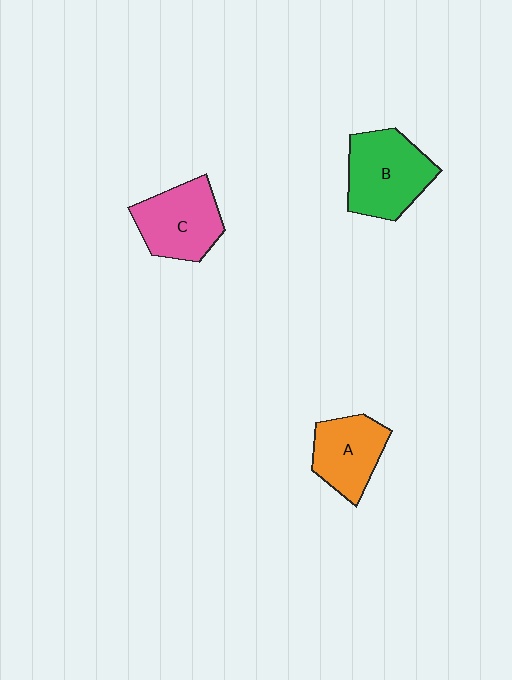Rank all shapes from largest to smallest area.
From largest to smallest: B (green), C (pink), A (orange).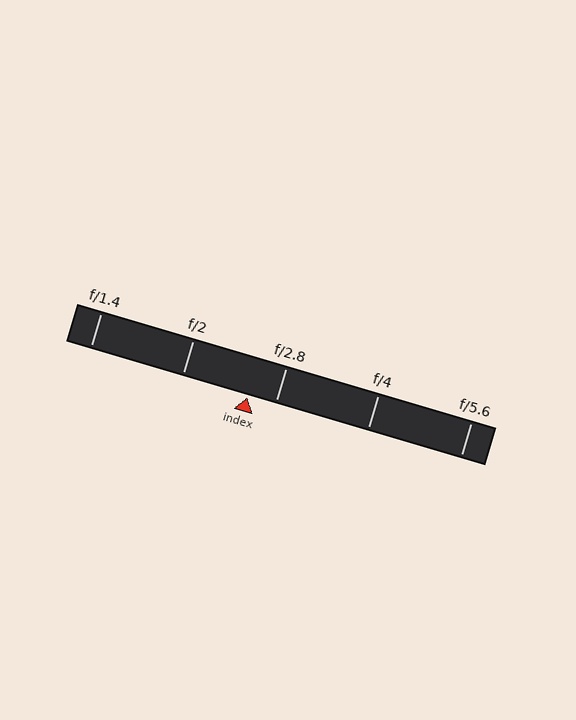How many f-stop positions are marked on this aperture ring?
There are 5 f-stop positions marked.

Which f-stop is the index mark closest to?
The index mark is closest to f/2.8.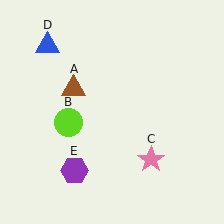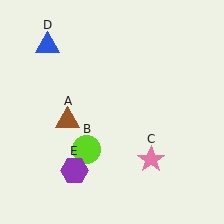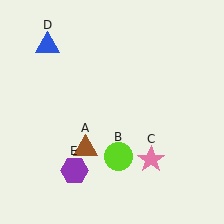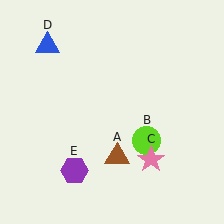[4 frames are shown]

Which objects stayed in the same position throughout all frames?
Pink star (object C) and blue triangle (object D) and purple hexagon (object E) remained stationary.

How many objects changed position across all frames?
2 objects changed position: brown triangle (object A), lime circle (object B).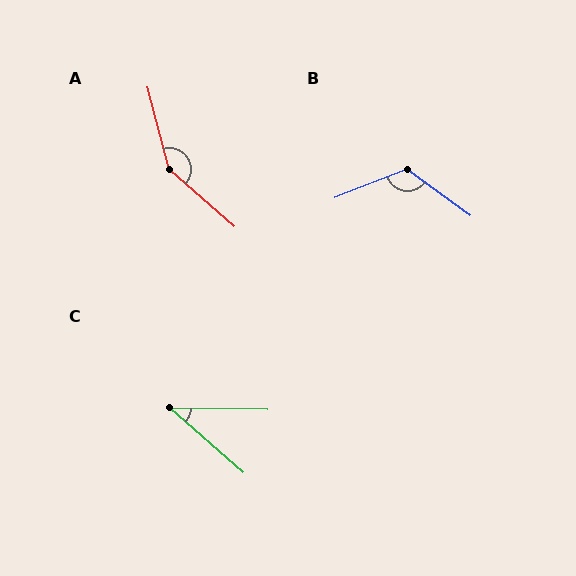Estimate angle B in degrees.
Approximately 122 degrees.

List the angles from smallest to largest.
C (40°), B (122°), A (146°).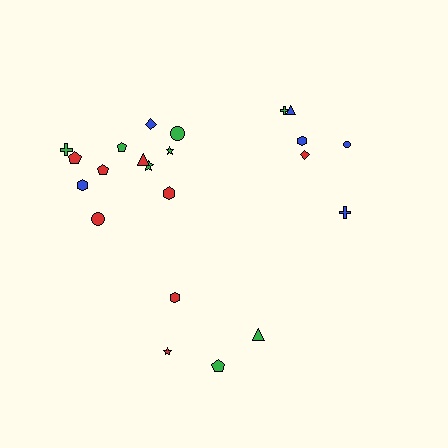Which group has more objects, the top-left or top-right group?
The top-left group.